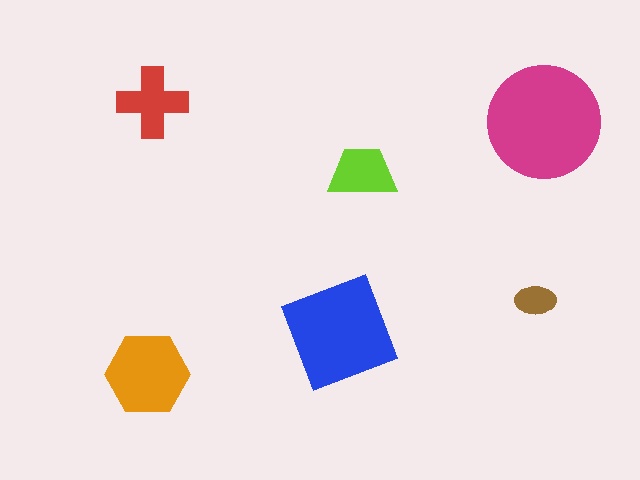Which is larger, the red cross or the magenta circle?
The magenta circle.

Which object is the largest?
The magenta circle.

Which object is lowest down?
The orange hexagon is bottommost.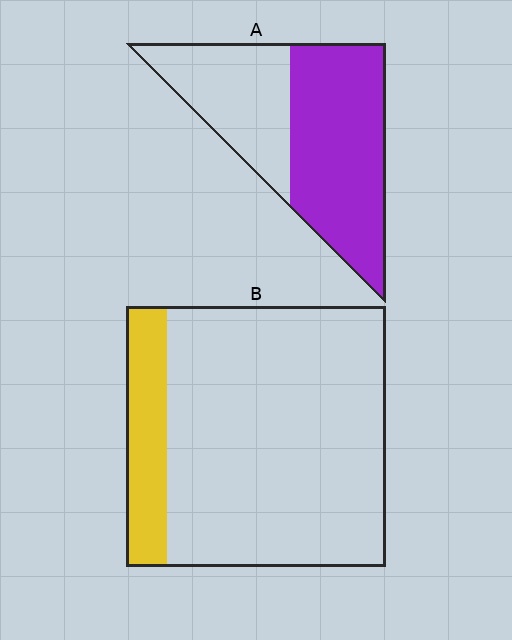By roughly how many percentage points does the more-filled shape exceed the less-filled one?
By roughly 45 percentage points (A over B).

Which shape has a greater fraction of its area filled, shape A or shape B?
Shape A.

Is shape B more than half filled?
No.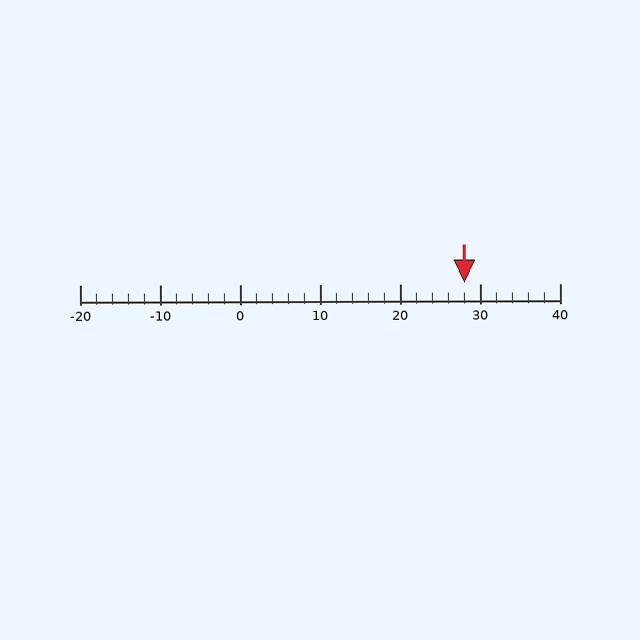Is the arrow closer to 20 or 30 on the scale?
The arrow is closer to 30.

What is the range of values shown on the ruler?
The ruler shows values from -20 to 40.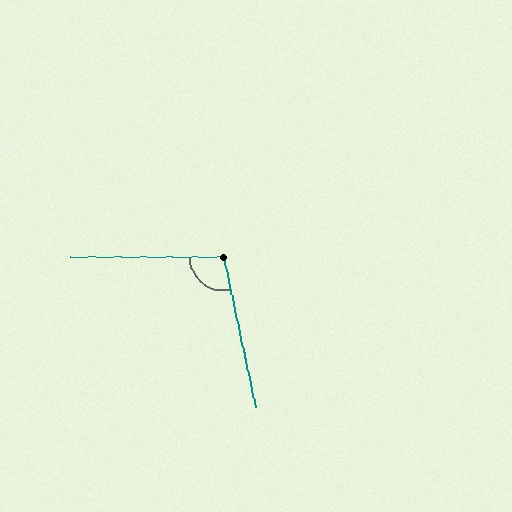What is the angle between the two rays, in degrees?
Approximately 102 degrees.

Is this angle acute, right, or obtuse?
It is obtuse.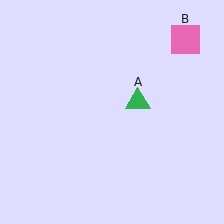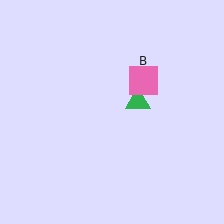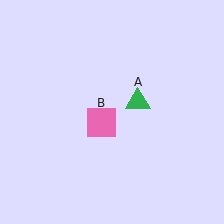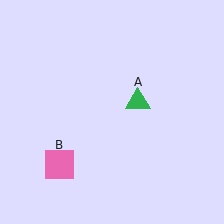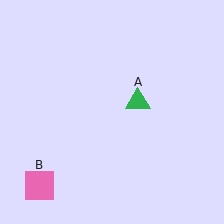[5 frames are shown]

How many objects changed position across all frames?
1 object changed position: pink square (object B).